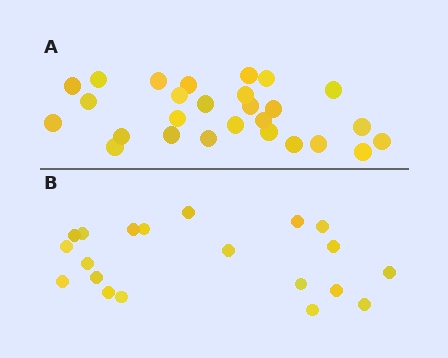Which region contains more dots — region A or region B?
Region A (the top region) has more dots.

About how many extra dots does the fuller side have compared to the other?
Region A has roughly 8 or so more dots than region B.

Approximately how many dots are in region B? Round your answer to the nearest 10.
About 20 dots.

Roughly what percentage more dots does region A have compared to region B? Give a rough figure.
About 35% more.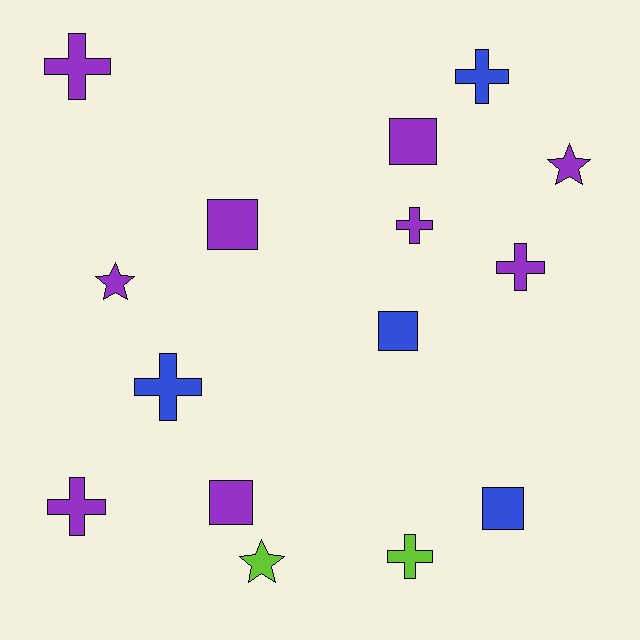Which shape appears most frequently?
Cross, with 7 objects.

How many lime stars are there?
There is 1 lime star.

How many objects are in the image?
There are 15 objects.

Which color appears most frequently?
Purple, with 9 objects.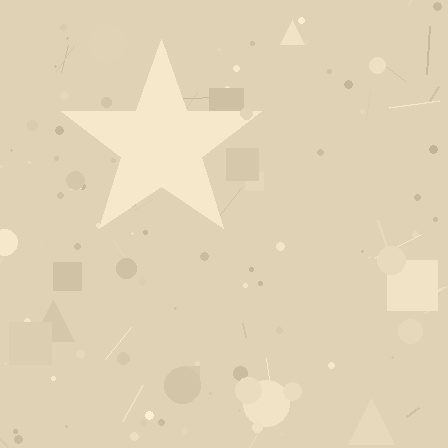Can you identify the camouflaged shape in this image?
The camouflaged shape is a star.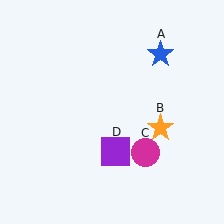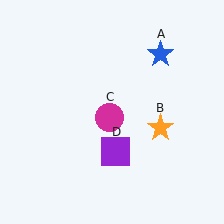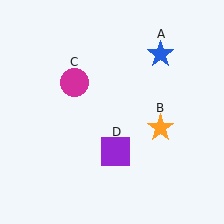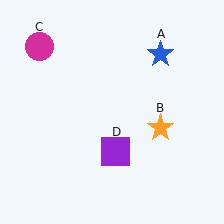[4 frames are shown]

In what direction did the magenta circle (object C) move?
The magenta circle (object C) moved up and to the left.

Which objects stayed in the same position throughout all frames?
Blue star (object A) and orange star (object B) and purple square (object D) remained stationary.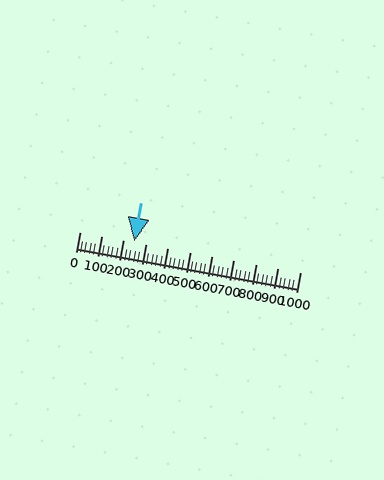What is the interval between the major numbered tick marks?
The major tick marks are spaced 100 units apart.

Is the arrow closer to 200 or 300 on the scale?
The arrow is closer to 200.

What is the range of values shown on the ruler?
The ruler shows values from 0 to 1000.